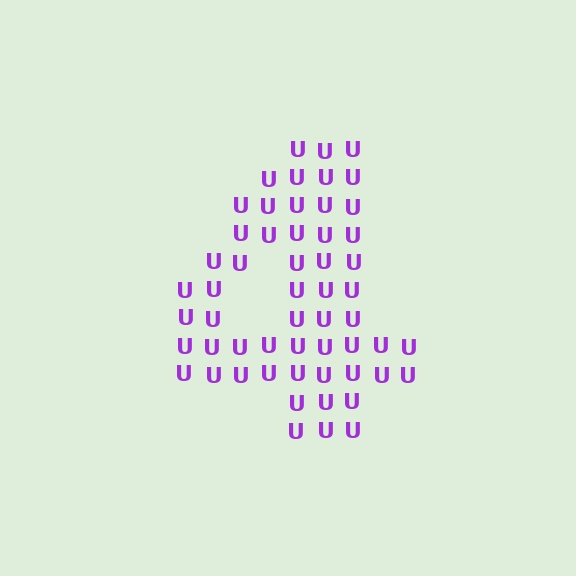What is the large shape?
The large shape is the digit 4.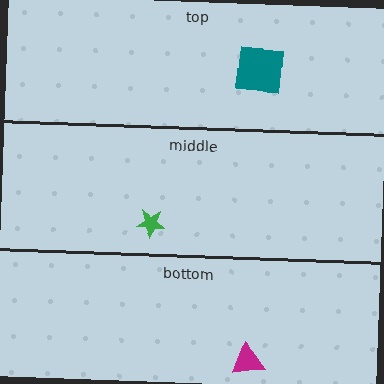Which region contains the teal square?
The top region.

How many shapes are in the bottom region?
1.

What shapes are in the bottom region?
The magenta triangle.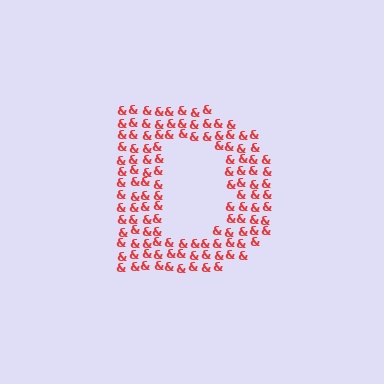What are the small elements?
The small elements are ampersands.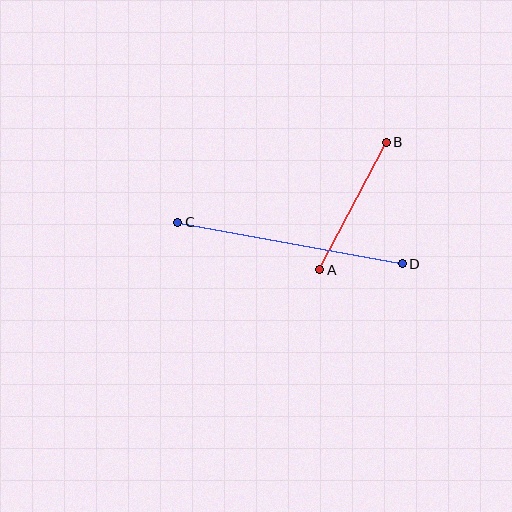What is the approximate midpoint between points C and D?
The midpoint is at approximately (290, 243) pixels.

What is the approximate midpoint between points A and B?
The midpoint is at approximately (353, 206) pixels.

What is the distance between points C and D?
The distance is approximately 229 pixels.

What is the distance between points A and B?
The distance is approximately 144 pixels.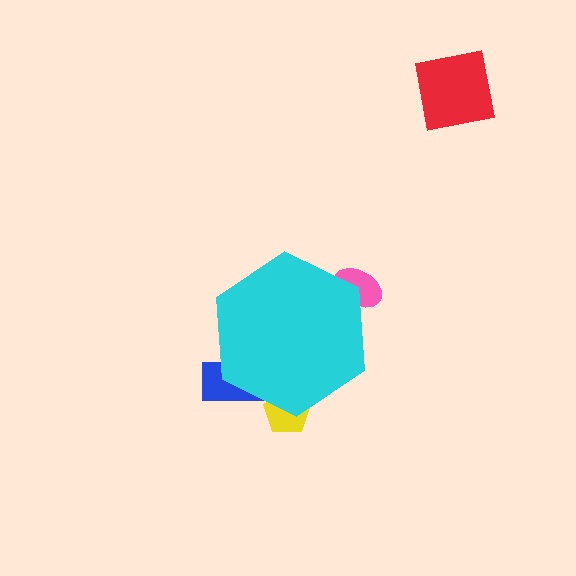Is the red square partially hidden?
No, the red square is fully visible.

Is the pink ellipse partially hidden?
Yes, the pink ellipse is partially hidden behind the cyan hexagon.